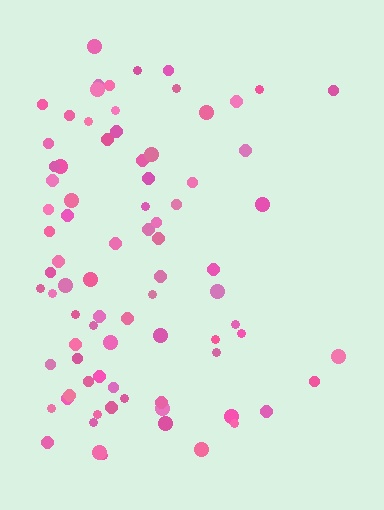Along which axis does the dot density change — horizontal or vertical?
Horizontal.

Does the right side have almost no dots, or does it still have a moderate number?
Still a moderate number, just noticeably fewer than the left.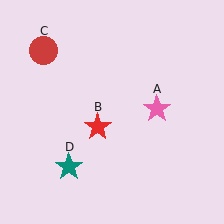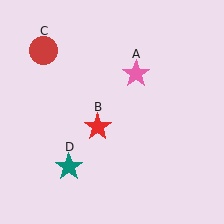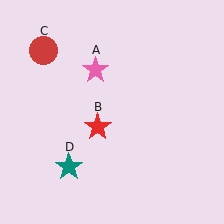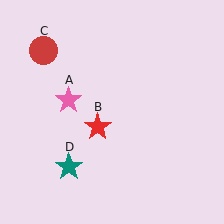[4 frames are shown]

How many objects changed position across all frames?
1 object changed position: pink star (object A).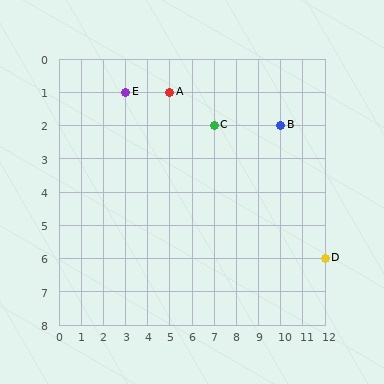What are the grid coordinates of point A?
Point A is at grid coordinates (5, 1).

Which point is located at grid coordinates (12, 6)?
Point D is at (12, 6).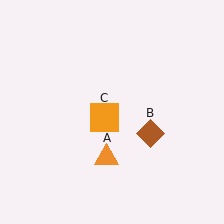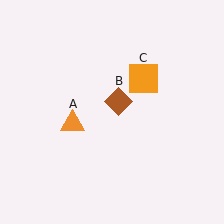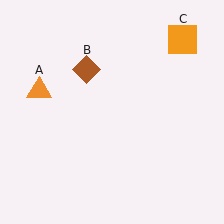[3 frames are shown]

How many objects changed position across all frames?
3 objects changed position: orange triangle (object A), brown diamond (object B), orange square (object C).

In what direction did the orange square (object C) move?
The orange square (object C) moved up and to the right.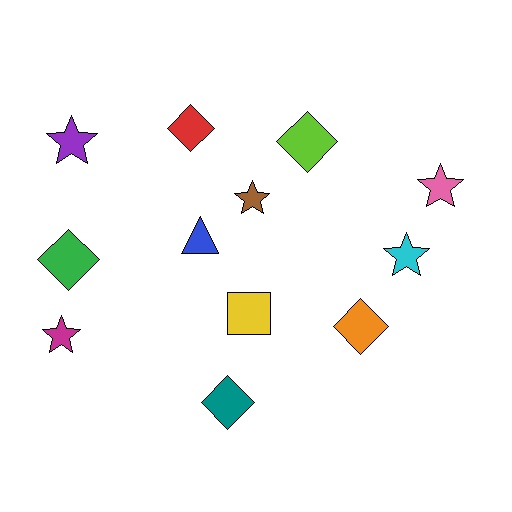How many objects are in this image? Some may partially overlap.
There are 12 objects.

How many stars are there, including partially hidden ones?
There are 5 stars.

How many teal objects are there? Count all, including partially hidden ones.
There is 1 teal object.